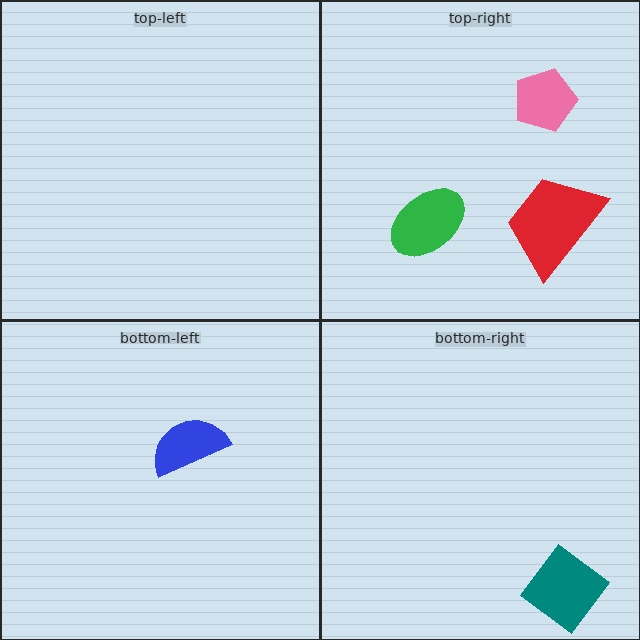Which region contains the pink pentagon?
The top-right region.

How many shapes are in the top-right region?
3.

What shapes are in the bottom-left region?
The blue semicircle.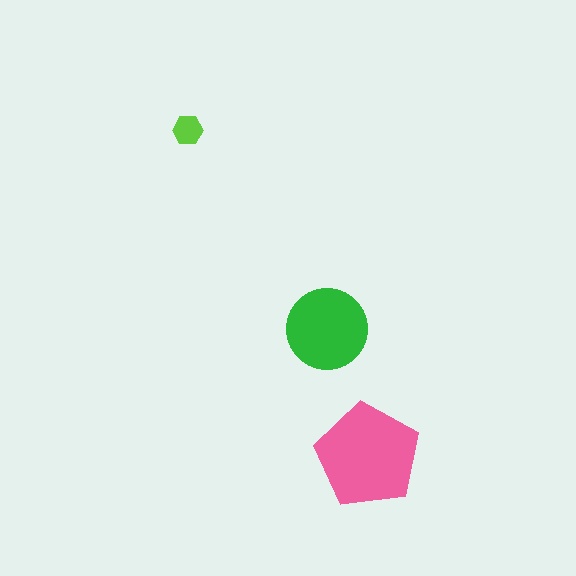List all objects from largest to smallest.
The pink pentagon, the green circle, the lime hexagon.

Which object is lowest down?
The pink pentagon is bottommost.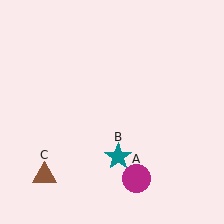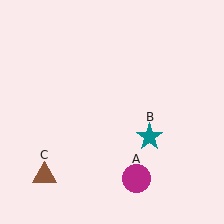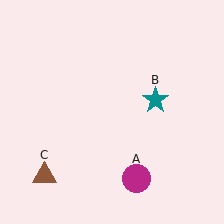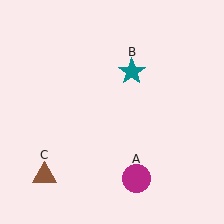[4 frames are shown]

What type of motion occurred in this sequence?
The teal star (object B) rotated counterclockwise around the center of the scene.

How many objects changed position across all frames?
1 object changed position: teal star (object B).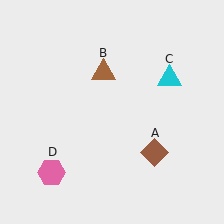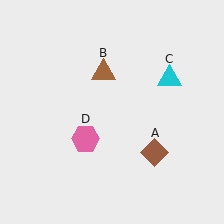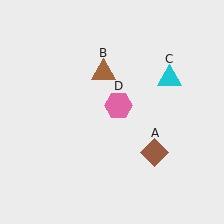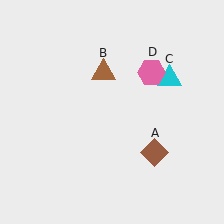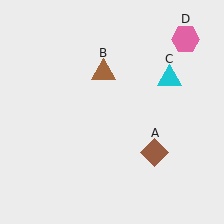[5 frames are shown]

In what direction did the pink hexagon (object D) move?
The pink hexagon (object D) moved up and to the right.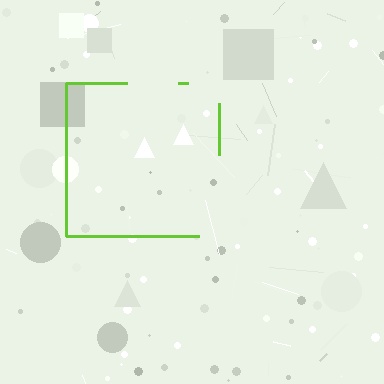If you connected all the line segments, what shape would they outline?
They would outline a square.